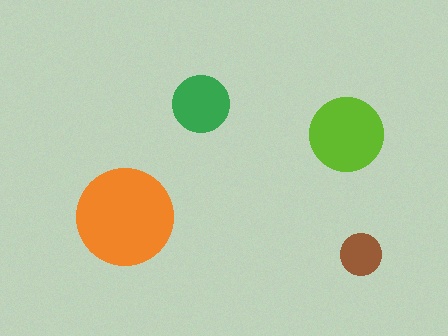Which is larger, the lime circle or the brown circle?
The lime one.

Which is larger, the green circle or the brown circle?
The green one.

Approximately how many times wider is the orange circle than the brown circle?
About 2.5 times wider.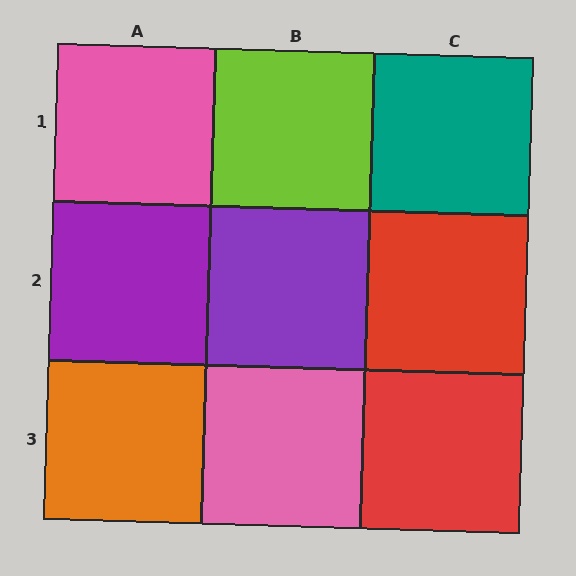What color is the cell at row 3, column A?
Orange.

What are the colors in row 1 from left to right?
Pink, lime, teal.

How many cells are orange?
1 cell is orange.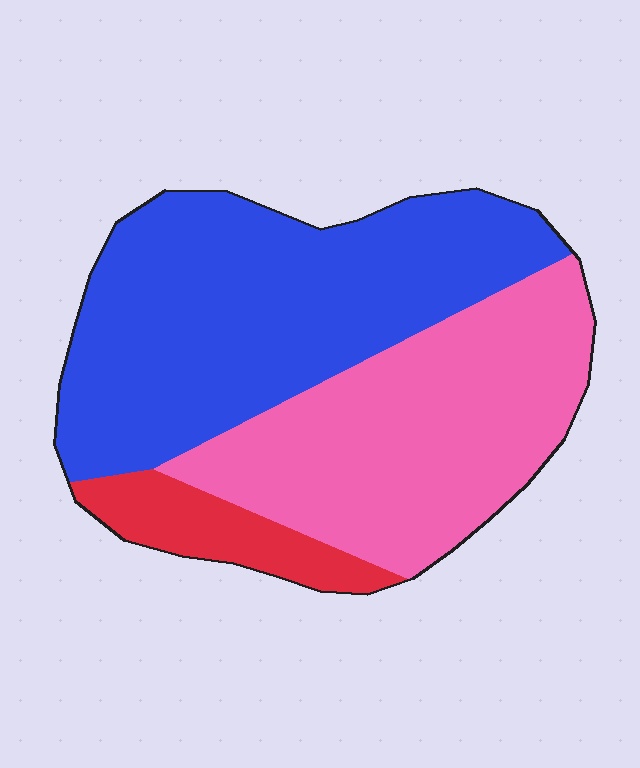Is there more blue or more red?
Blue.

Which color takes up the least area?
Red, at roughly 10%.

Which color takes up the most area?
Blue, at roughly 50%.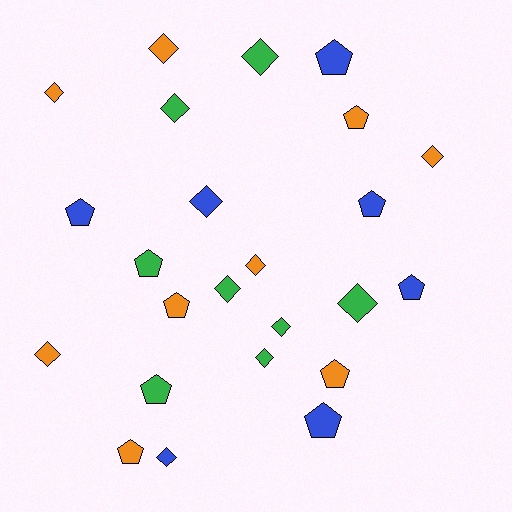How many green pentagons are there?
There are 2 green pentagons.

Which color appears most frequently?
Orange, with 9 objects.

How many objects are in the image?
There are 24 objects.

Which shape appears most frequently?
Diamond, with 13 objects.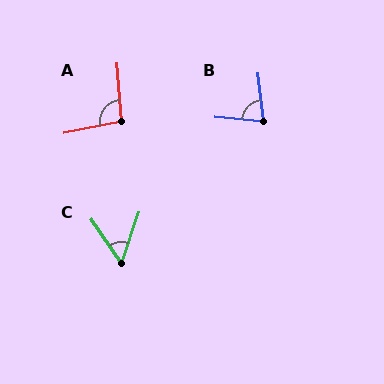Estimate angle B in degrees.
Approximately 79 degrees.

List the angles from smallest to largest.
C (53°), B (79°), A (97°).